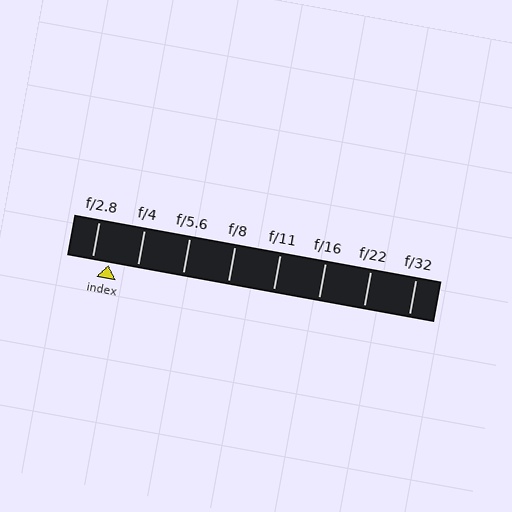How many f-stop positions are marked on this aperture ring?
There are 8 f-stop positions marked.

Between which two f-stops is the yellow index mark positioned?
The index mark is between f/2.8 and f/4.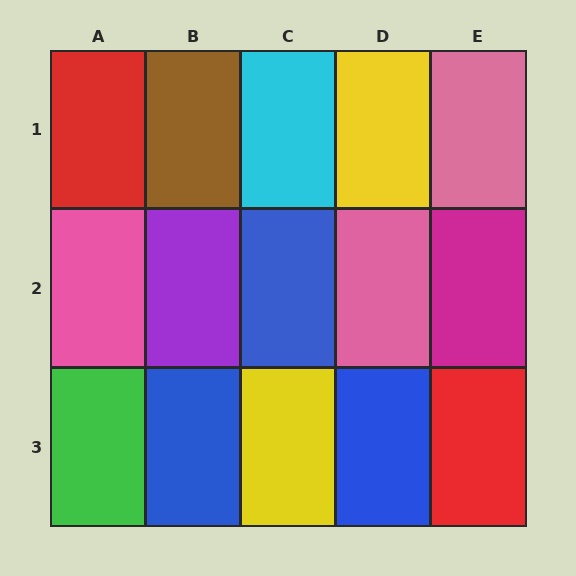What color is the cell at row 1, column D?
Yellow.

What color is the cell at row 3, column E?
Red.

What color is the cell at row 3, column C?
Yellow.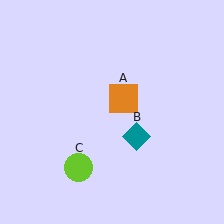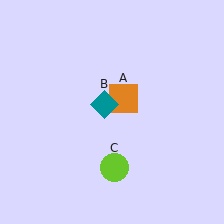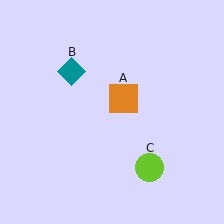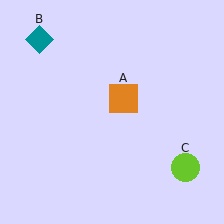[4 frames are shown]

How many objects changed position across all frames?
2 objects changed position: teal diamond (object B), lime circle (object C).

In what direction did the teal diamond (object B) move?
The teal diamond (object B) moved up and to the left.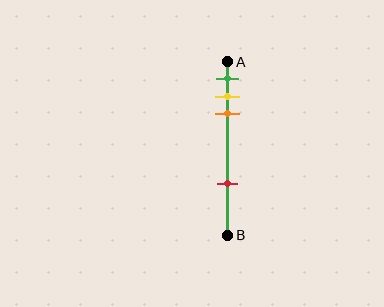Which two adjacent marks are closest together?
The yellow and orange marks are the closest adjacent pair.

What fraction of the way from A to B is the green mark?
The green mark is approximately 10% (0.1) of the way from A to B.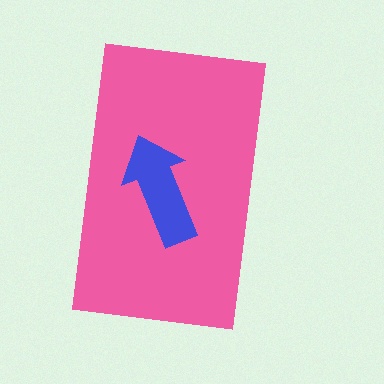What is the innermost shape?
The blue arrow.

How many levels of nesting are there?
2.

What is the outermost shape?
The pink rectangle.